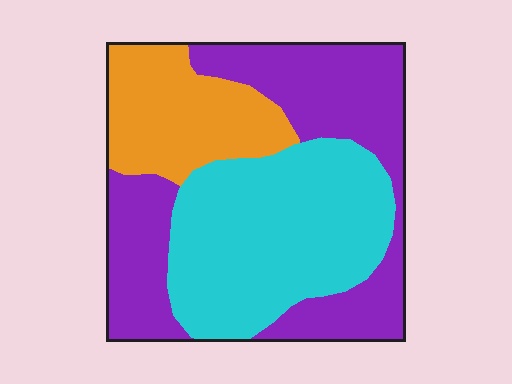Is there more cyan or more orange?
Cyan.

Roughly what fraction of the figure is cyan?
Cyan covers around 40% of the figure.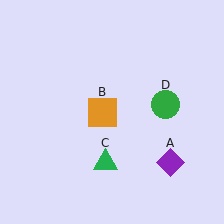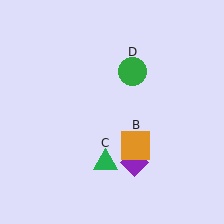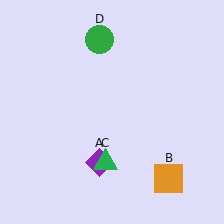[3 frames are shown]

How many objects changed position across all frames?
3 objects changed position: purple diamond (object A), orange square (object B), green circle (object D).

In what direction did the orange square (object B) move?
The orange square (object B) moved down and to the right.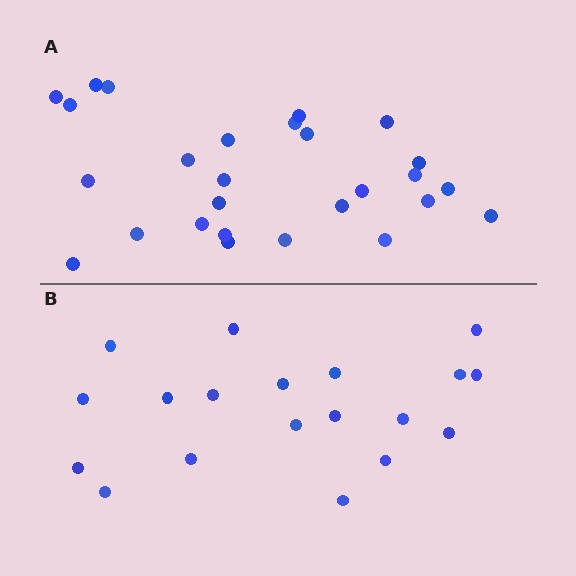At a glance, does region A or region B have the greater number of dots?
Region A (the top region) has more dots.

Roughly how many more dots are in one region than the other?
Region A has roughly 8 or so more dots than region B.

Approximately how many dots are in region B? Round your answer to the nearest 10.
About 20 dots. (The exact count is 19, which rounds to 20.)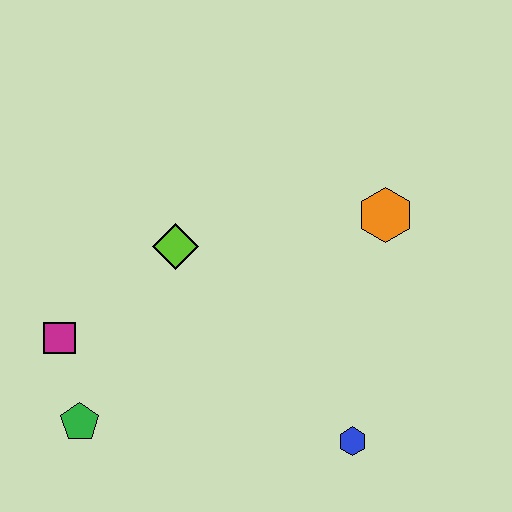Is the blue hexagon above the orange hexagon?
No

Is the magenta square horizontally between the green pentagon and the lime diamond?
No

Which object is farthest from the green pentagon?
The orange hexagon is farthest from the green pentagon.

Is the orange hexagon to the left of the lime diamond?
No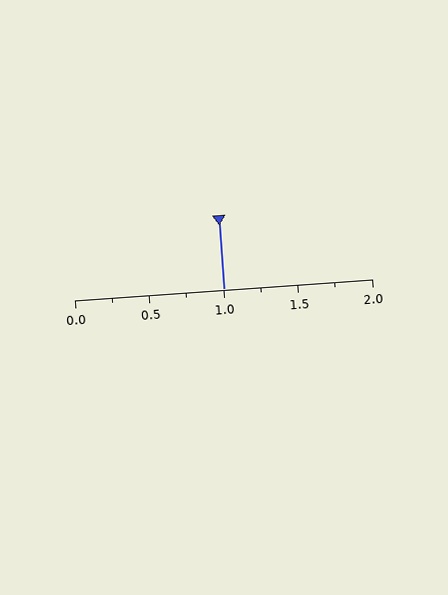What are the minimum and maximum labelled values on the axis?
The axis runs from 0.0 to 2.0.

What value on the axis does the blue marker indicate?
The marker indicates approximately 1.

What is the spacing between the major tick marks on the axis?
The major ticks are spaced 0.5 apart.